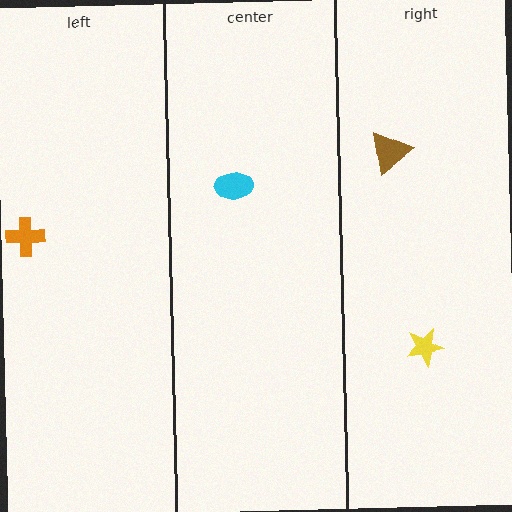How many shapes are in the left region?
1.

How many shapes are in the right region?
2.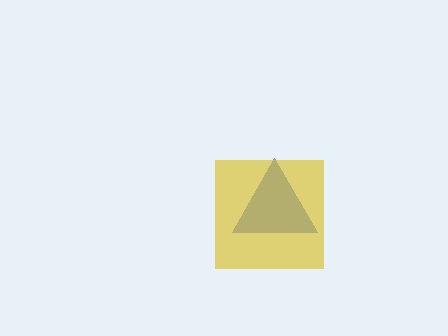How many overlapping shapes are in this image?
There are 2 overlapping shapes in the image.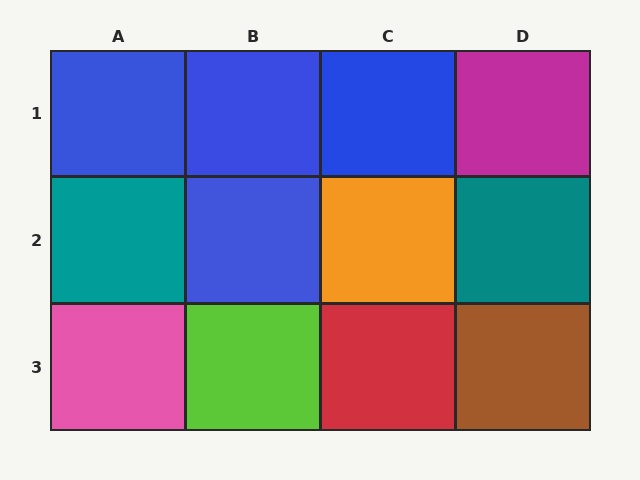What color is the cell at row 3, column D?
Brown.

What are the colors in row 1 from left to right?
Blue, blue, blue, magenta.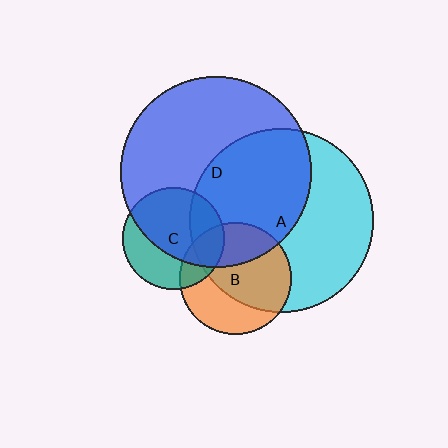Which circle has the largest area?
Circle D (blue).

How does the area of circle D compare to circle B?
Approximately 2.9 times.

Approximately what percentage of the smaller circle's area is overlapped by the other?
Approximately 20%.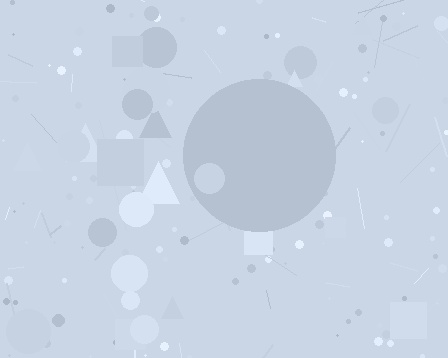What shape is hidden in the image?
A circle is hidden in the image.